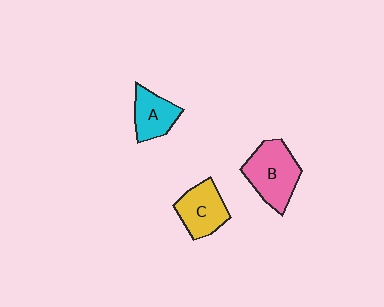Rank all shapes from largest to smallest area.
From largest to smallest: B (pink), C (yellow), A (cyan).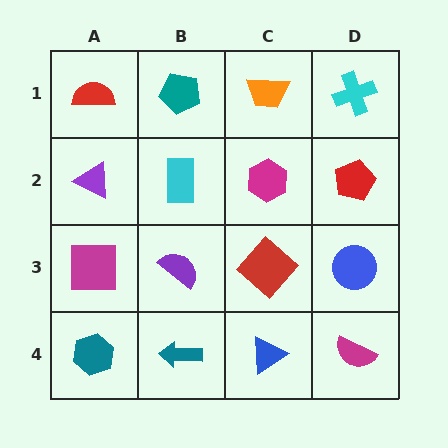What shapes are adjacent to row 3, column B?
A cyan rectangle (row 2, column B), a teal arrow (row 4, column B), a magenta square (row 3, column A), a red diamond (row 3, column C).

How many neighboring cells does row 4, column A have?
2.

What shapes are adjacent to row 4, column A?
A magenta square (row 3, column A), a teal arrow (row 4, column B).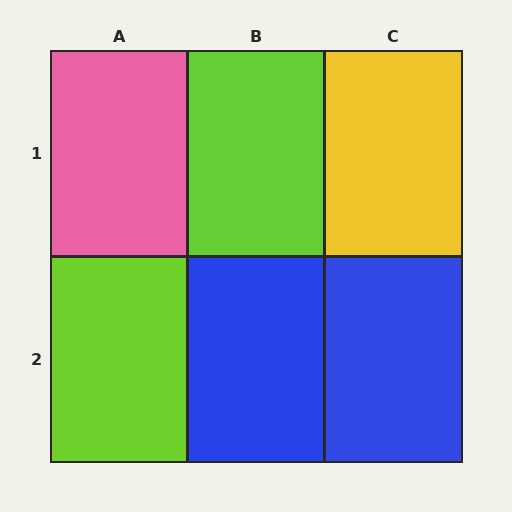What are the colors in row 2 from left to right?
Lime, blue, blue.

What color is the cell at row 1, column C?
Yellow.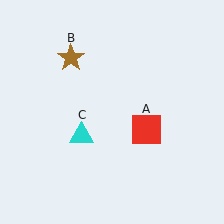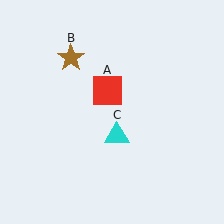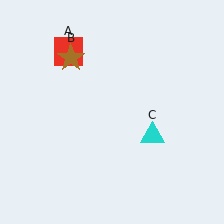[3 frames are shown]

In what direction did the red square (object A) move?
The red square (object A) moved up and to the left.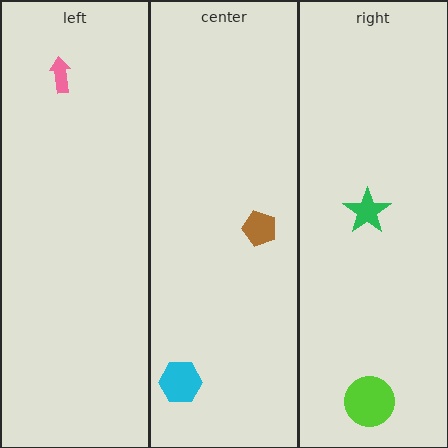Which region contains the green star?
The right region.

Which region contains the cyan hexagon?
The center region.